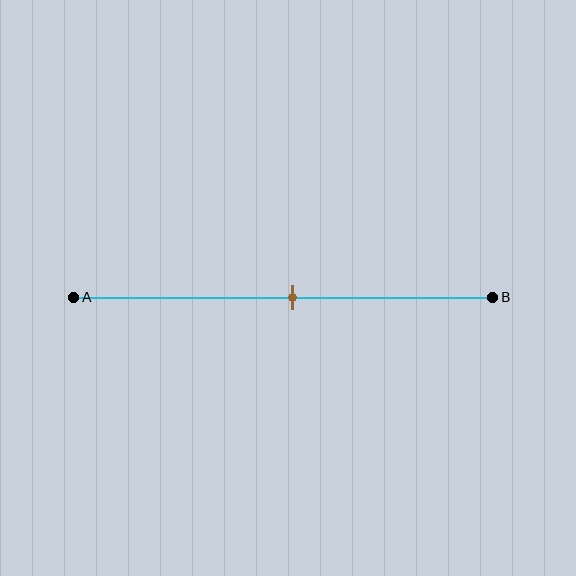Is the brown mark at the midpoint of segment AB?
Yes, the mark is approximately at the midpoint.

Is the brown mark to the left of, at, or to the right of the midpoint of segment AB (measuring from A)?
The brown mark is approximately at the midpoint of segment AB.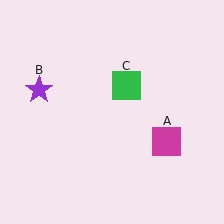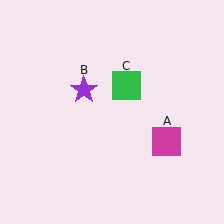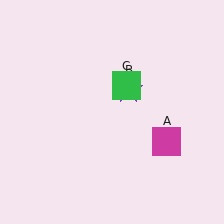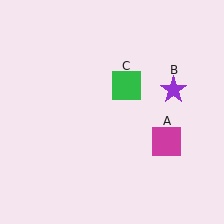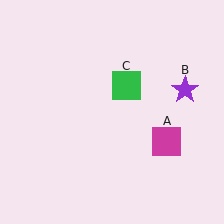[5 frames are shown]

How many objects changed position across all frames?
1 object changed position: purple star (object B).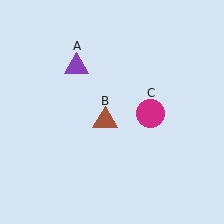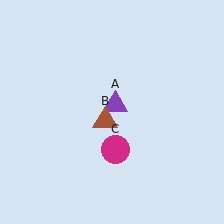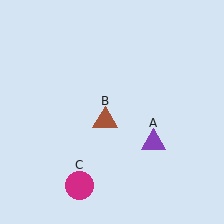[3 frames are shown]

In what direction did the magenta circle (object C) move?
The magenta circle (object C) moved down and to the left.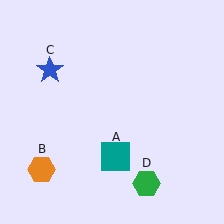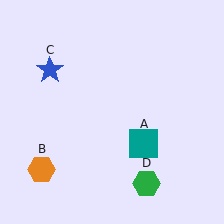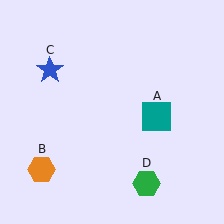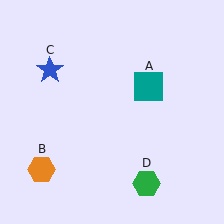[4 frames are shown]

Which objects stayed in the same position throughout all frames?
Orange hexagon (object B) and blue star (object C) and green hexagon (object D) remained stationary.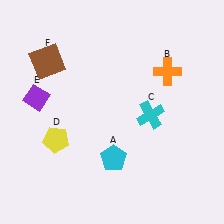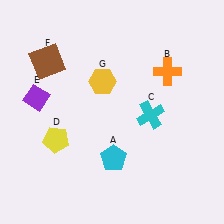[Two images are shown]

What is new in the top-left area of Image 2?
A yellow hexagon (G) was added in the top-left area of Image 2.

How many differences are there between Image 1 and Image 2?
There is 1 difference between the two images.